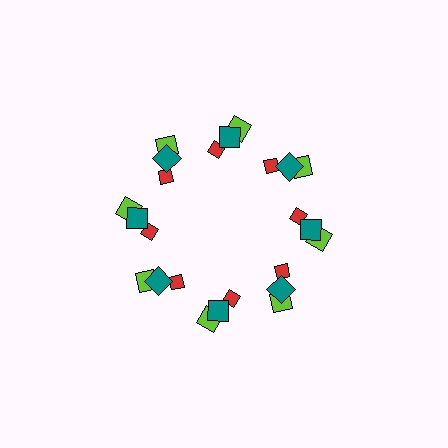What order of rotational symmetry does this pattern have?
This pattern has 8-fold rotational symmetry.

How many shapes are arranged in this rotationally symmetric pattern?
There are 24 shapes, arranged in 8 groups of 3.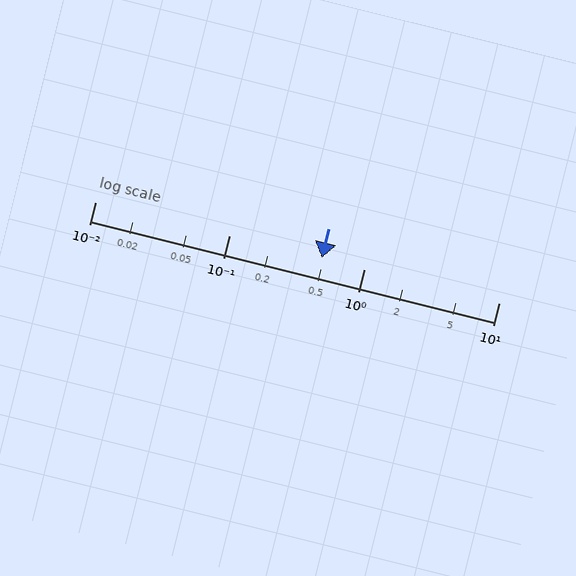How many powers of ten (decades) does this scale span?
The scale spans 3 decades, from 0.01 to 10.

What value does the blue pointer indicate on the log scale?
The pointer indicates approximately 0.48.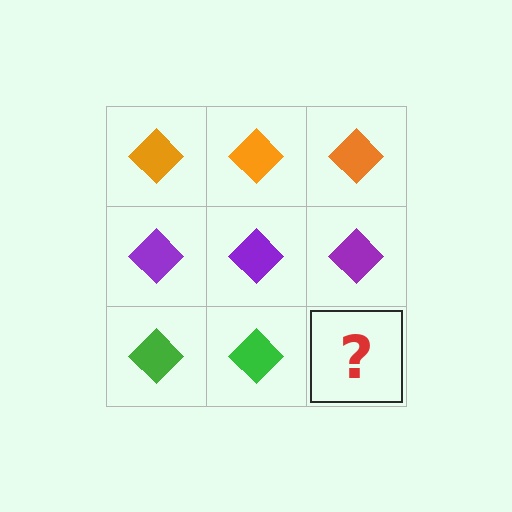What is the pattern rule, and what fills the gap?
The rule is that each row has a consistent color. The gap should be filled with a green diamond.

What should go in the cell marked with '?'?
The missing cell should contain a green diamond.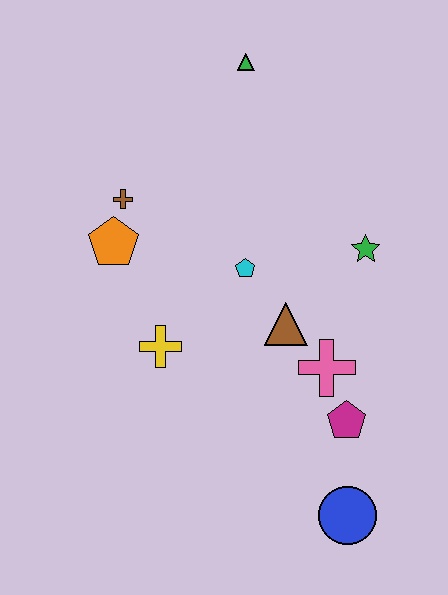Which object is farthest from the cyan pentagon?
The blue circle is farthest from the cyan pentagon.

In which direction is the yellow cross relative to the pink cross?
The yellow cross is to the left of the pink cross.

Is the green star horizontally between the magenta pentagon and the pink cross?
No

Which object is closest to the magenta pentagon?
The pink cross is closest to the magenta pentagon.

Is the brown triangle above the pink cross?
Yes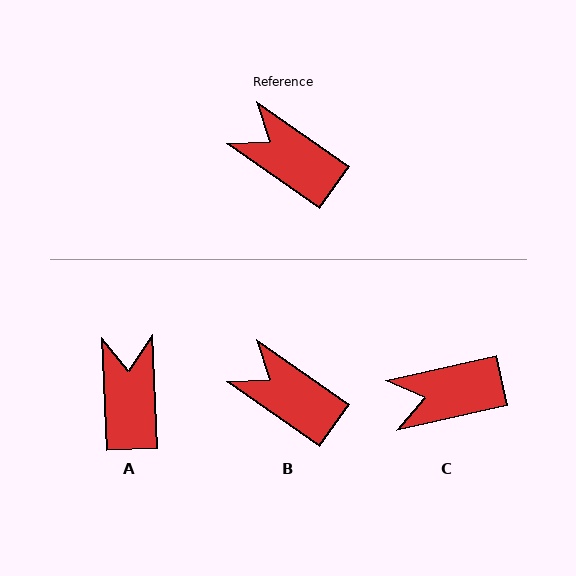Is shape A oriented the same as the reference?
No, it is off by about 52 degrees.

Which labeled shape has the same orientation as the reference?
B.